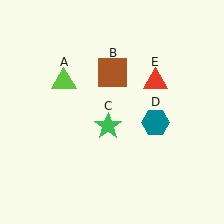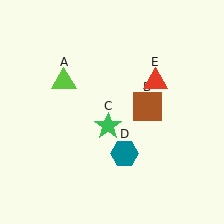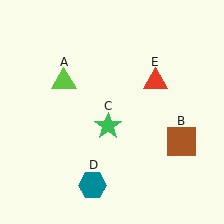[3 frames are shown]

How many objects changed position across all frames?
2 objects changed position: brown square (object B), teal hexagon (object D).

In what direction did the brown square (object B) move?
The brown square (object B) moved down and to the right.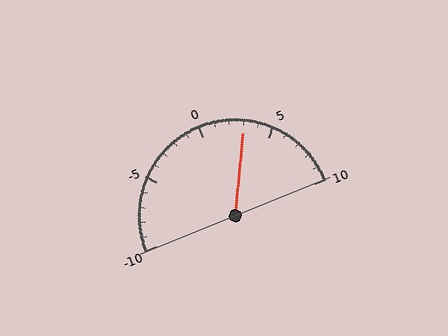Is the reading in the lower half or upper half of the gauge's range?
The reading is in the upper half of the range (-10 to 10).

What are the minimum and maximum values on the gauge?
The gauge ranges from -10 to 10.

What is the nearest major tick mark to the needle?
The nearest major tick mark is 5.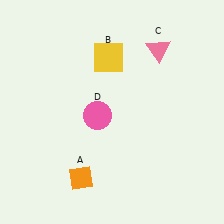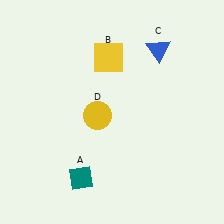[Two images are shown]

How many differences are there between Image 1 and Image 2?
There are 3 differences between the two images.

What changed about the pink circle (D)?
In Image 1, D is pink. In Image 2, it changed to yellow.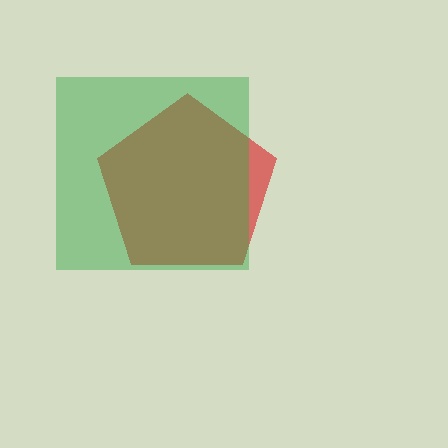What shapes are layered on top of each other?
The layered shapes are: a red pentagon, a green square.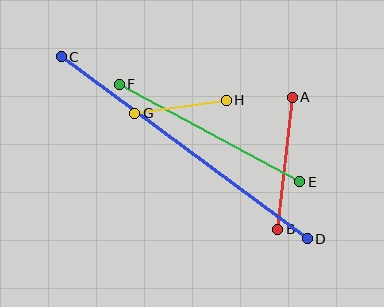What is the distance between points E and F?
The distance is approximately 205 pixels.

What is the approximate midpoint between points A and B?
The midpoint is at approximately (285, 163) pixels.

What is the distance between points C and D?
The distance is approximately 306 pixels.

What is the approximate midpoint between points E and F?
The midpoint is at approximately (210, 133) pixels.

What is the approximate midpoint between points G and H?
The midpoint is at approximately (180, 107) pixels.